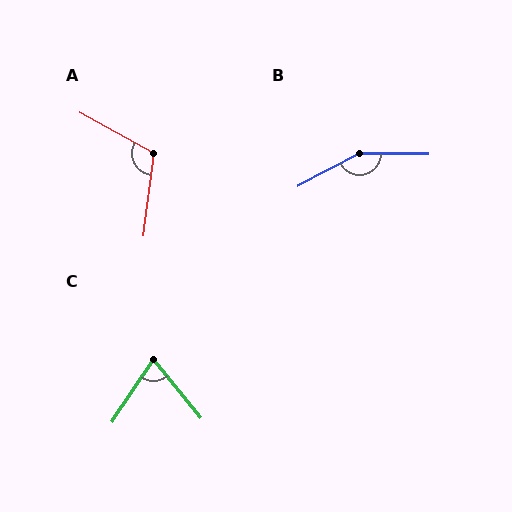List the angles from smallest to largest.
C (73°), A (112°), B (152°).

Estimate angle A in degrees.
Approximately 112 degrees.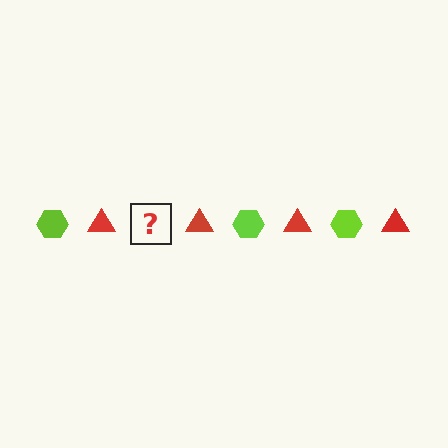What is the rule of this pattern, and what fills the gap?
The rule is that the pattern alternates between lime hexagon and red triangle. The gap should be filled with a lime hexagon.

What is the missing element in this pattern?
The missing element is a lime hexagon.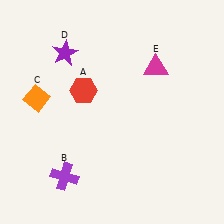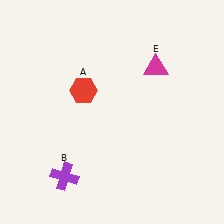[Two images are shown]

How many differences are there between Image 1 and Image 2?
There are 2 differences between the two images.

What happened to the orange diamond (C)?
The orange diamond (C) was removed in Image 2. It was in the top-left area of Image 1.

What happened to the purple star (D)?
The purple star (D) was removed in Image 2. It was in the top-left area of Image 1.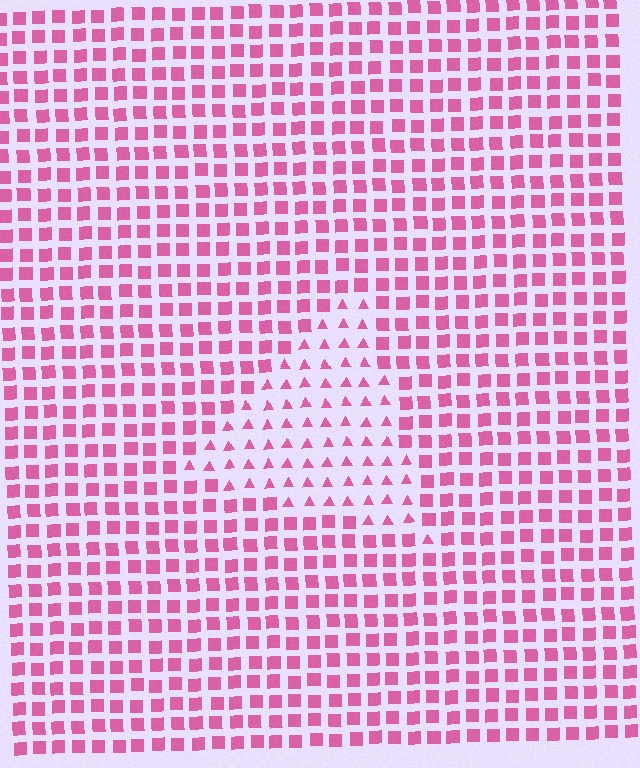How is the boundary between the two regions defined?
The boundary is defined by a change in element shape: triangles inside vs. squares outside. All elements share the same color and spacing.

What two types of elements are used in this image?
The image uses triangles inside the triangle region and squares outside it.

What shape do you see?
I see a triangle.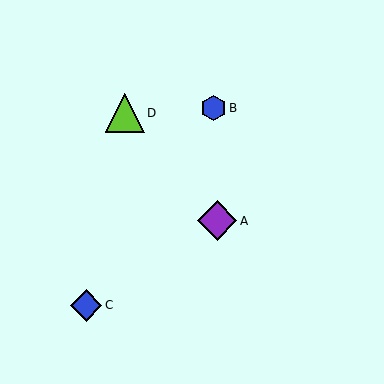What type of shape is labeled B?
Shape B is a blue hexagon.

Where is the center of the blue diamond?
The center of the blue diamond is at (86, 305).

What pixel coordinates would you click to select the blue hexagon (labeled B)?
Click at (214, 108) to select the blue hexagon B.